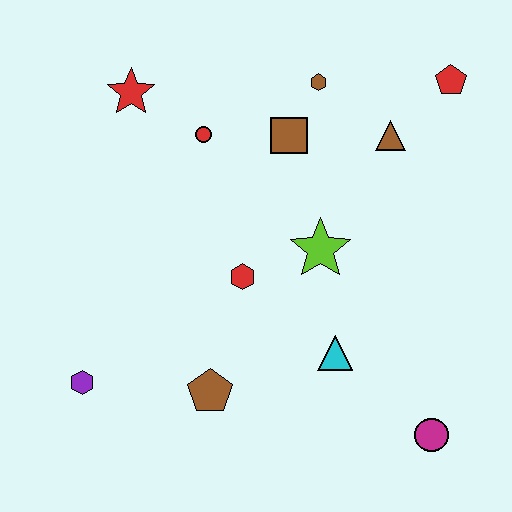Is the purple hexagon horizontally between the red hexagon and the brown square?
No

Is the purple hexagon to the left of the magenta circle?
Yes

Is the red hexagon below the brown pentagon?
No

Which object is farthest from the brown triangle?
The purple hexagon is farthest from the brown triangle.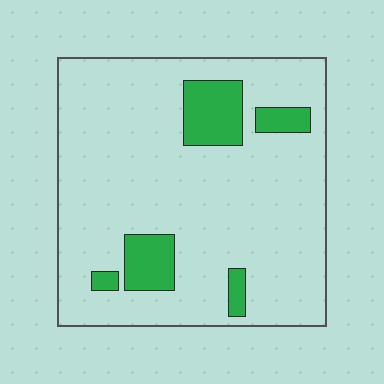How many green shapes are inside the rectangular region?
5.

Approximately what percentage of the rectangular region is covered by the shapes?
Approximately 15%.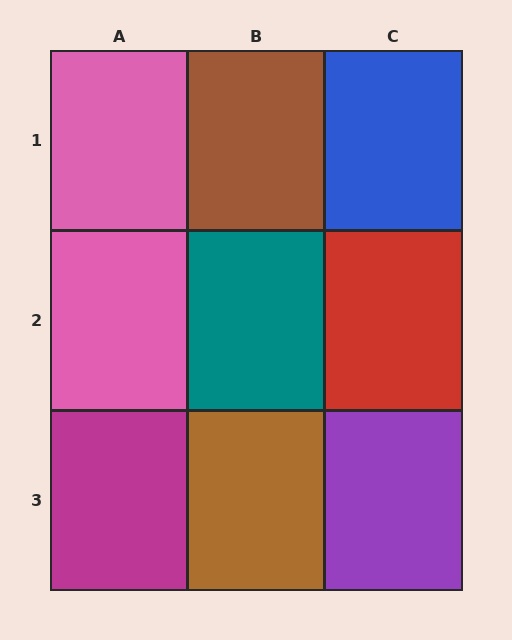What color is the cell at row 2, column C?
Red.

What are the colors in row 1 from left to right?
Pink, brown, blue.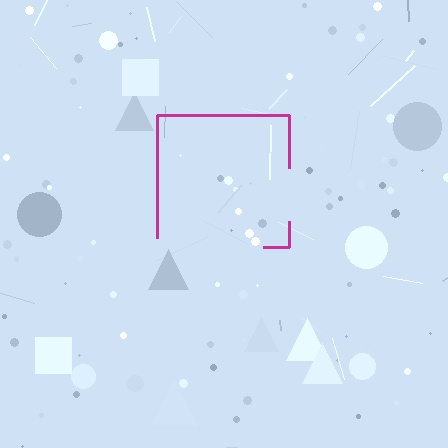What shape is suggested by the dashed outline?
The dashed outline suggests a square.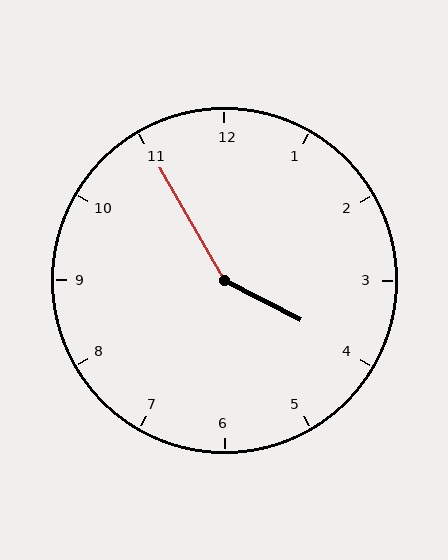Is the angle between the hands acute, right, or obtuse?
It is obtuse.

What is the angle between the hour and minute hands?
Approximately 148 degrees.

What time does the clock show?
3:55.